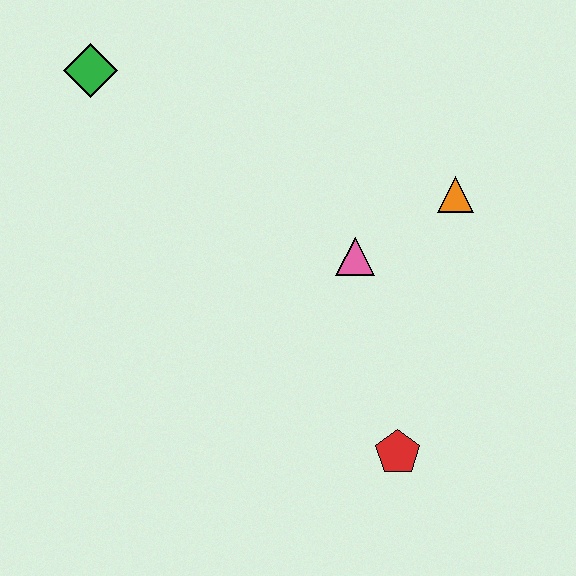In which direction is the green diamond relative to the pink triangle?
The green diamond is to the left of the pink triangle.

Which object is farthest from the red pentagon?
The green diamond is farthest from the red pentagon.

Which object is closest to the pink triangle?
The orange triangle is closest to the pink triangle.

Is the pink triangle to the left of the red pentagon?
Yes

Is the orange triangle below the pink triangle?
No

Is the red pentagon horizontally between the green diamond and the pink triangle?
No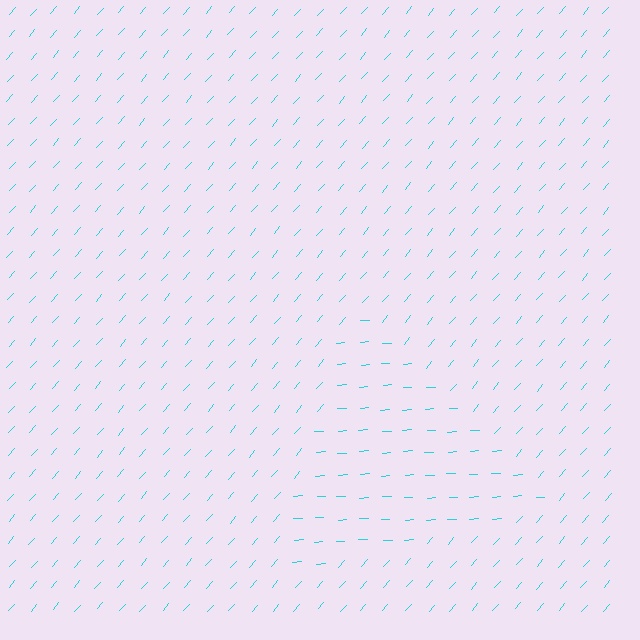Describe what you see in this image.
The image is filled with small cyan line segments. A triangle region in the image has lines oriented differently from the surrounding lines, creating a visible texture boundary.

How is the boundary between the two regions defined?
The boundary is defined purely by a change in line orientation (approximately 45 degrees difference). All lines are the same color and thickness.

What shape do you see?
I see a triangle.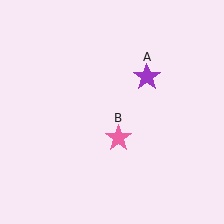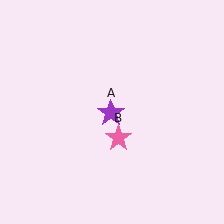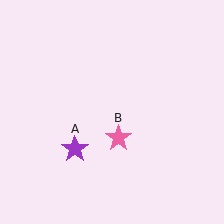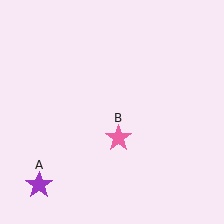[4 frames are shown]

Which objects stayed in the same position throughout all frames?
Pink star (object B) remained stationary.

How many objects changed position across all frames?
1 object changed position: purple star (object A).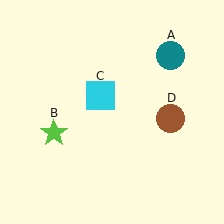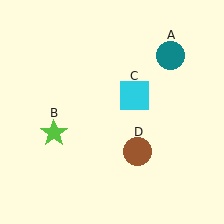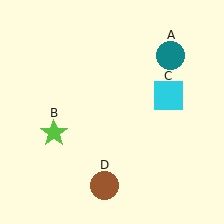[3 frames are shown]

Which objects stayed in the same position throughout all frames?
Teal circle (object A) and lime star (object B) remained stationary.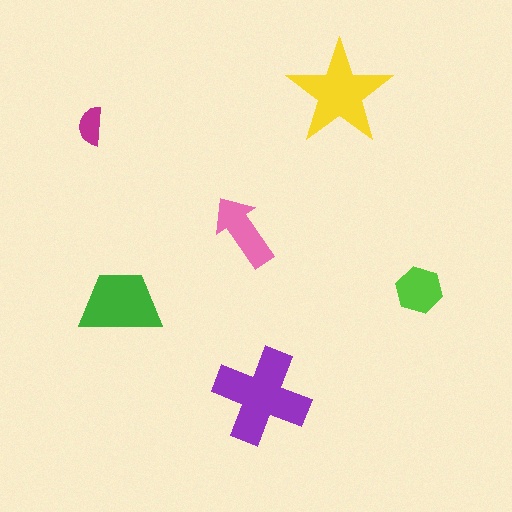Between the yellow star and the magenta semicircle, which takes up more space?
The yellow star.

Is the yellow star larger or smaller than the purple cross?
Smaller.